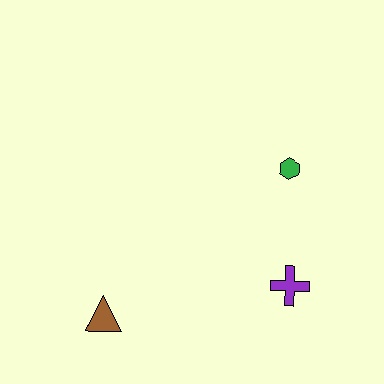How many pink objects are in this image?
There are no pink objects.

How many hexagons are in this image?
There is 1 hexagon.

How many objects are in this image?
There are 3 objects.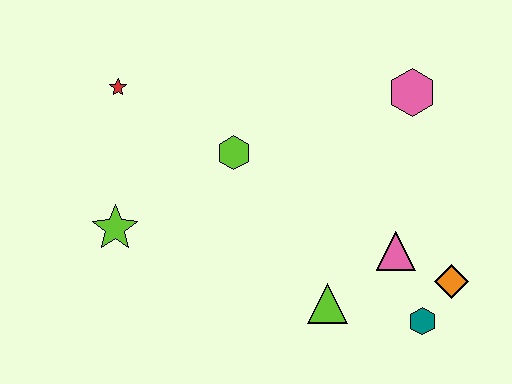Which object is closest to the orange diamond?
The teal hexagon is closest to the orange diamond.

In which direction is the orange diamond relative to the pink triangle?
The orange diamond is to the right of the pink triangle.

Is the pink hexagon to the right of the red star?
Yes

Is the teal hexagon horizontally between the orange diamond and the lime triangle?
Yes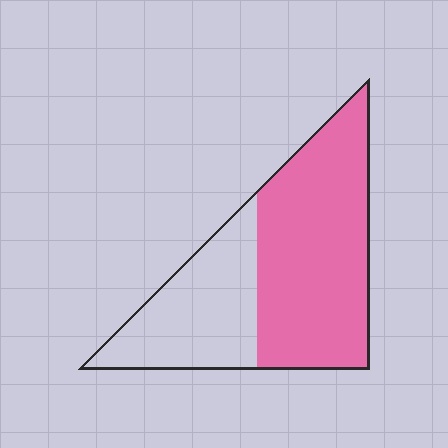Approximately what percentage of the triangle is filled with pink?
Approximately 60%.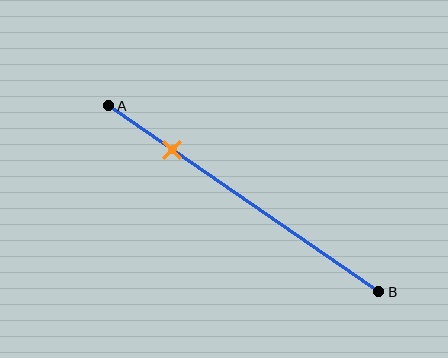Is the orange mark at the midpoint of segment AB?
No, the mark is at about 25% from A, not at the 50% midpoint.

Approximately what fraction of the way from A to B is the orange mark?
The orange mark is approximately 25% of the way from A to B.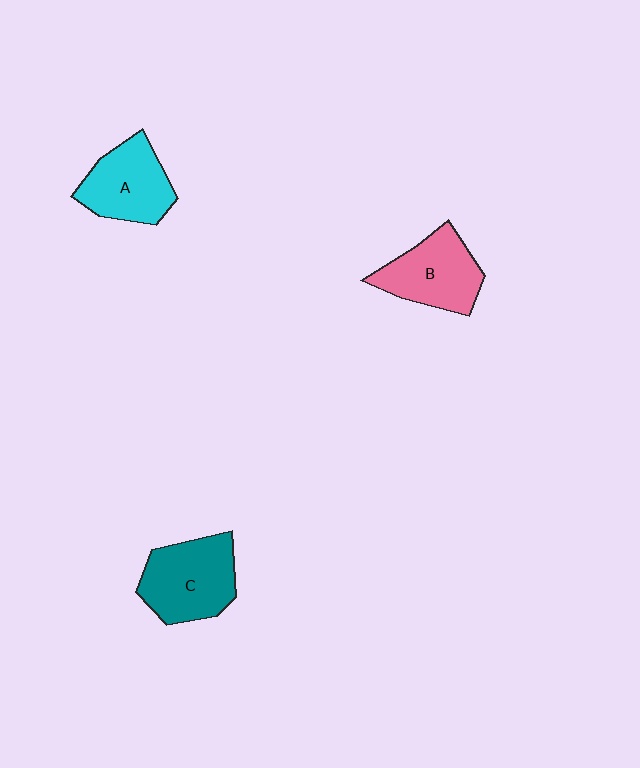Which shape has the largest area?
Shape C (teal).